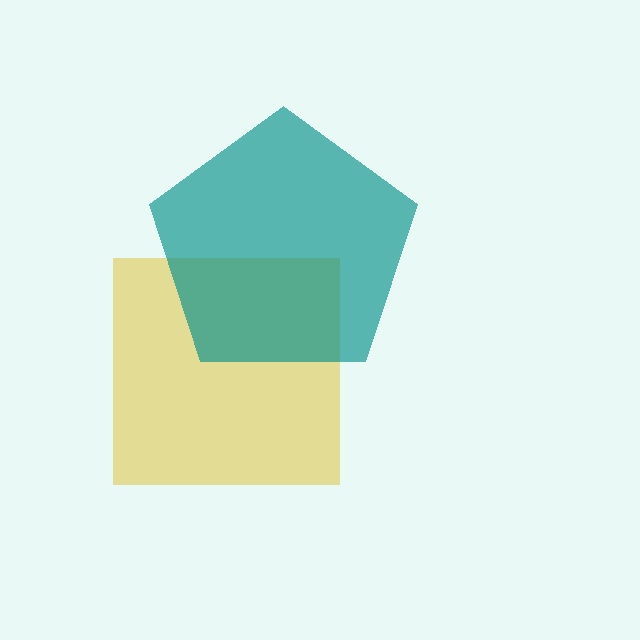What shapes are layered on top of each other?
The layered shapes are: a yellow square, a teal pentagon.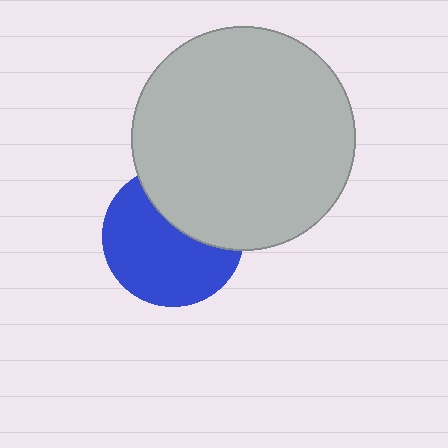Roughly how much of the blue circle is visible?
About half of it is visible (roughly 64%).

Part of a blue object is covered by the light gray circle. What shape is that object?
It is a circle.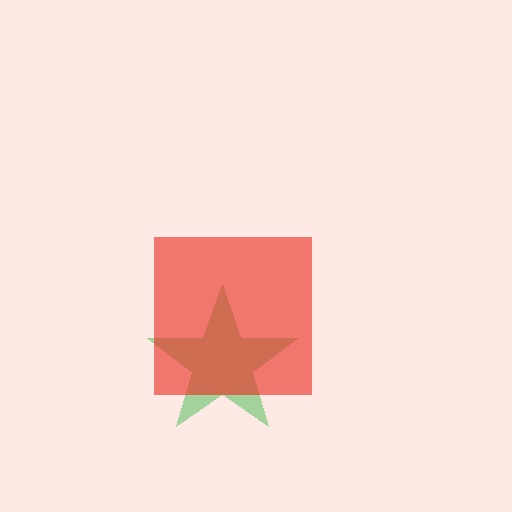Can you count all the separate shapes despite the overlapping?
Yes, there are 2 separate shapes.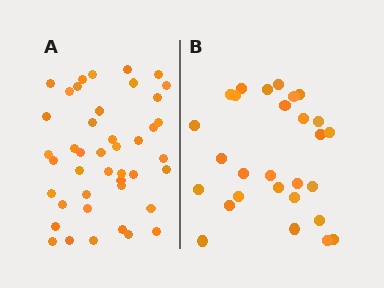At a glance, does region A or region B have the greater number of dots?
Region A (the left region) has more dots.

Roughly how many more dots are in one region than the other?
Region A has approximately 15 more dots than region B.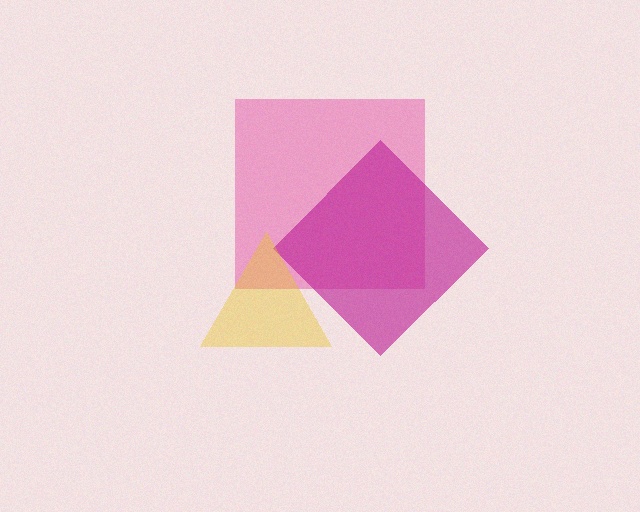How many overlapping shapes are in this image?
There are 3 overlapping shapes in the image.